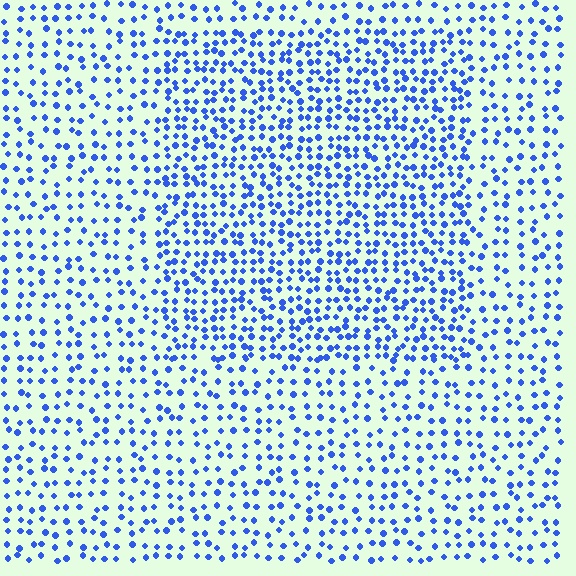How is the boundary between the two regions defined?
The boundary is defined by a change in element density (approximately 1.7x ratio). All elements are the same color, size, and shape.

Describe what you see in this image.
The image contains small blue elements arranged at two different densities. A rectangle-shaped region is visible where the elements are more densely packed than the surrounding area.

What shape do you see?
I see a rectangle.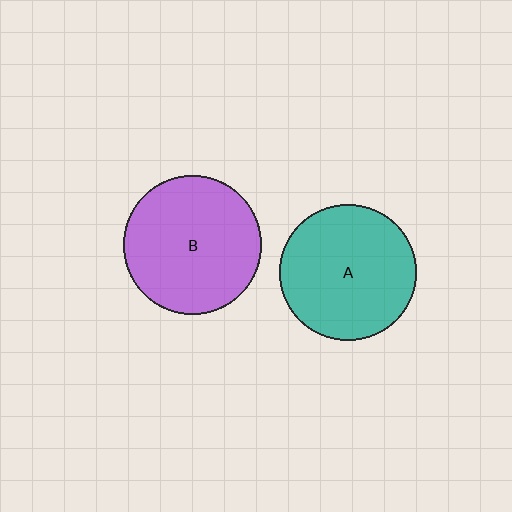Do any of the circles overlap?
No, none of the circles overlap.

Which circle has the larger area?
Circle B (purple).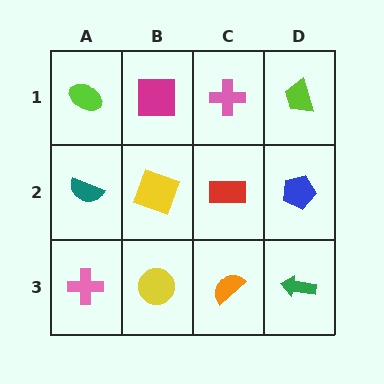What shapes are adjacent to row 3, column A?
A teal semicircle (row 2, column A), a yellow circle (row 3, column B).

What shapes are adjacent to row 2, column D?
A lime trapezoid (row 1, column D), a green arrow (row 3, column D), a red rectangle (row 2, column C).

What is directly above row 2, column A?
A lime ellipse.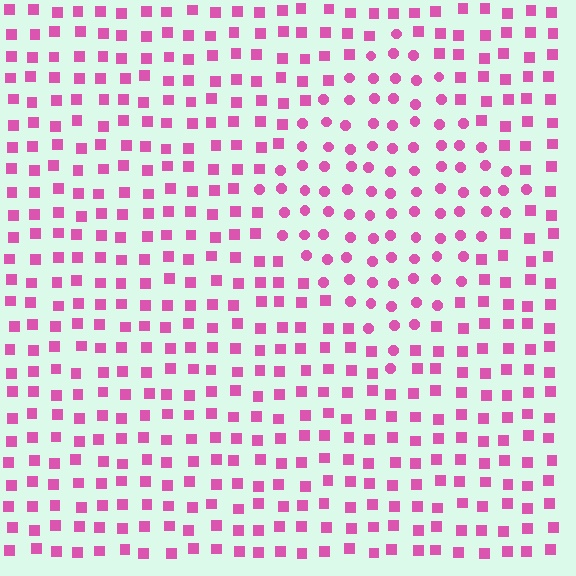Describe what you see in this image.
The image is filled with small pink elements arranged in a uniform grid. A diamond-shaped region contains circles, while the surrounding area contains squares. The boundary is defined purely by the change in element shape.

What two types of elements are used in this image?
The image uses circles inside the diamond region and squares outside it.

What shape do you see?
I see a diamond.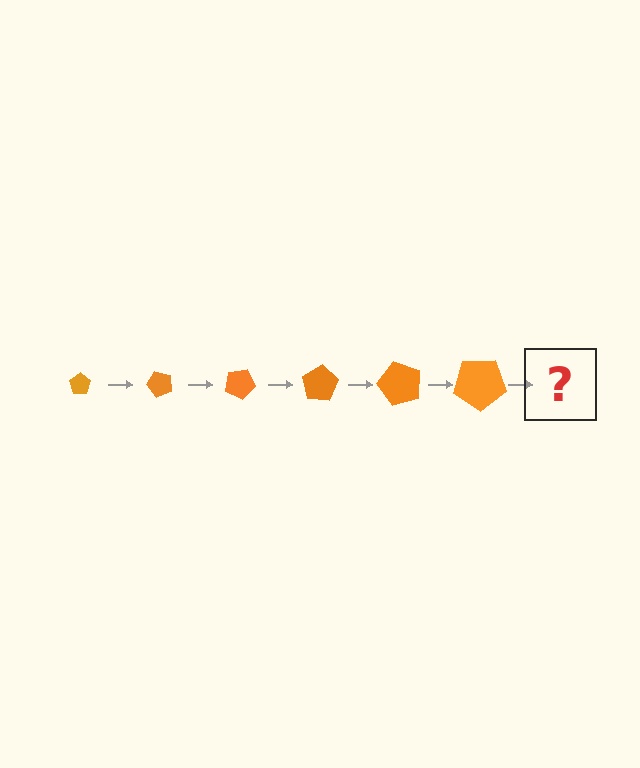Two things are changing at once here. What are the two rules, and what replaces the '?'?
The two rules are that the pentagon grows larger each step and it rotates 50 degrees each step. The '?' should be a pentagon, larger than the previous one and rotated 300 degrees from the start.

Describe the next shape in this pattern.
It should be a pentagon, larger than the previous one and rotated 300 degrees from the start.